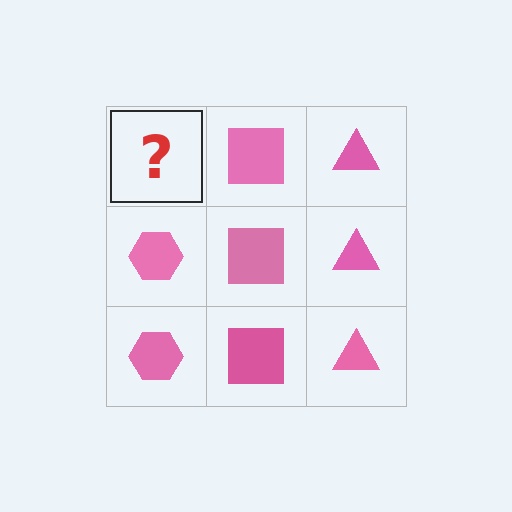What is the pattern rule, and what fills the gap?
The rule is that each column has a consistent shape. The gap should be filled with a pink hexagon.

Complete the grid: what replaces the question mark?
The question mark should be replaced with a pink hexagon.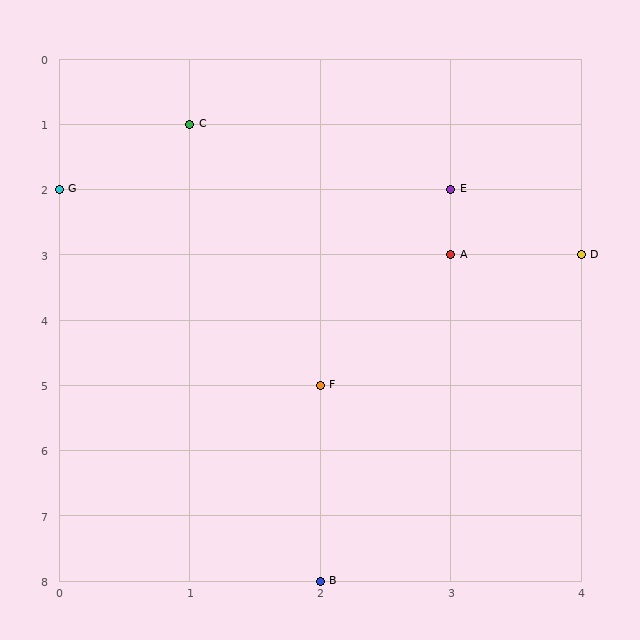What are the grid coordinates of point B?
Point B is at grid coordinates (2, 8).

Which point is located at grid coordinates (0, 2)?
Point G is at (0, 2).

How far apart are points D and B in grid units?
Points D and B are 2 columns and 5 rows apart (about 5.4 grid units diagonally).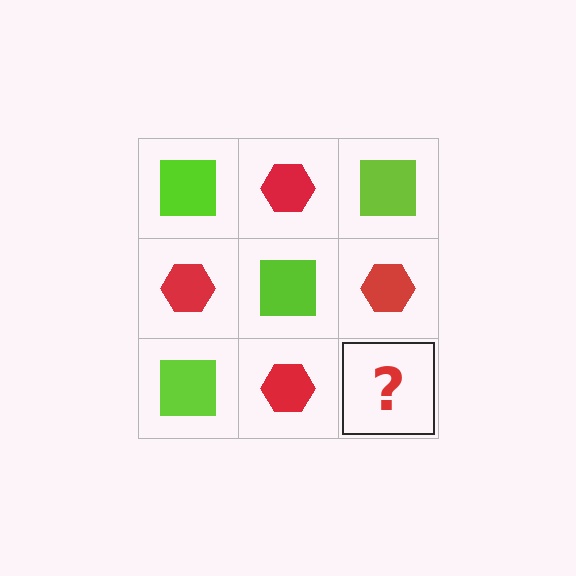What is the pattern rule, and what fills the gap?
The rule is that it alternates lime square and red hexagon in a checkerboard pattern. The gap should be filled with a lime square.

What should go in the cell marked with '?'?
The missing cell should contain a lime square.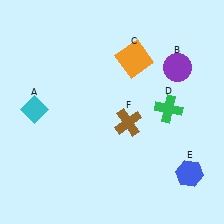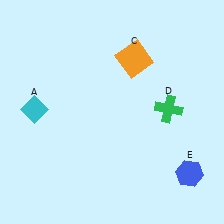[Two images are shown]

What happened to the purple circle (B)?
The purple circle (B) was removed in Image 2. It was in the top-right area of Image 1.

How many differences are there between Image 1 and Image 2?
There are 2 differences between the two images.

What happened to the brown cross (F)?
The brown cross (F) was removed in Image 2. It was in the bottom-right area of Image 1.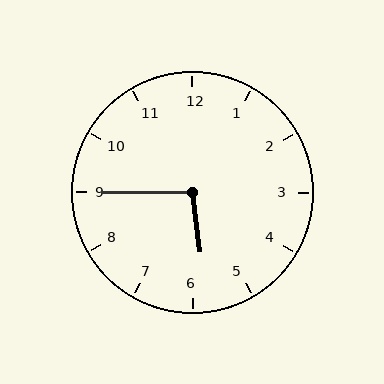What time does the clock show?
5:45.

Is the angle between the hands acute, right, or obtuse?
It is obtuse.